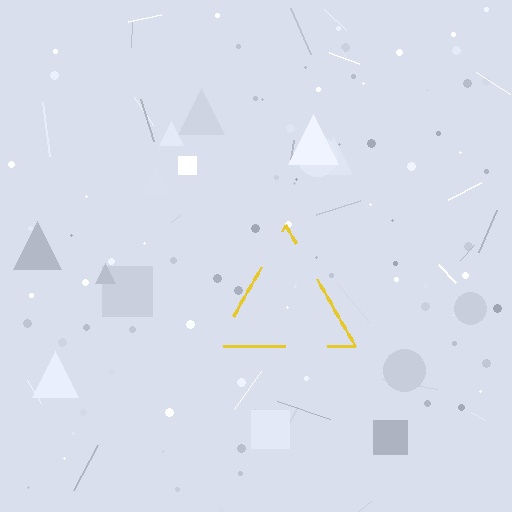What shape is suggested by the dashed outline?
The dashed outline suggests a triangle.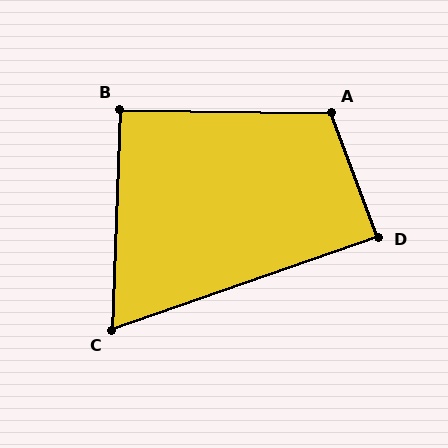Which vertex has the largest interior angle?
A, at approximately 111 degrees.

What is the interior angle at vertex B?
Approximately 91 degrees (approximately right).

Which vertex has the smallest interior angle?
C, at approximately 69 degrees.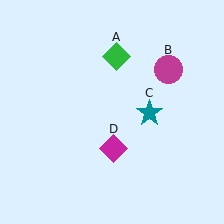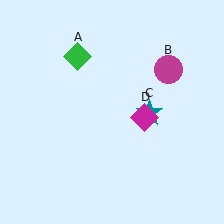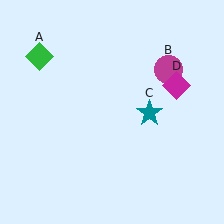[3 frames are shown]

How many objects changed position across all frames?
2 objects changed position: green diamond (object A), magenta diamond (object D).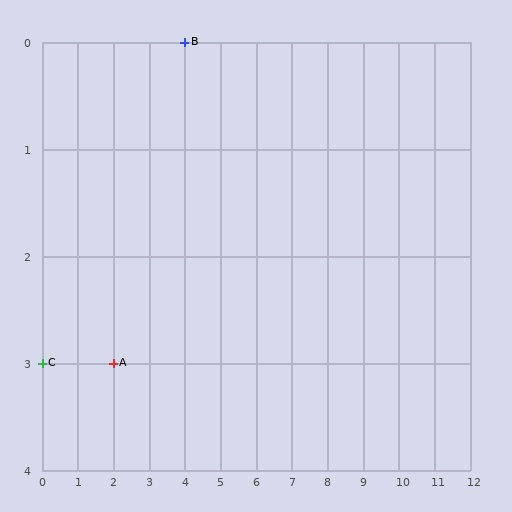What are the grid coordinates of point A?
Point A is at grid coordinates (2, 3).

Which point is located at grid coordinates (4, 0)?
Point B is at (4, 0).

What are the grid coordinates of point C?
Point C is at grid coordinates (0, 3).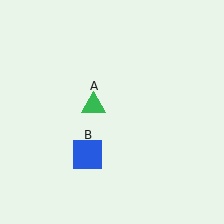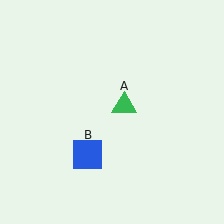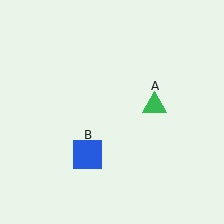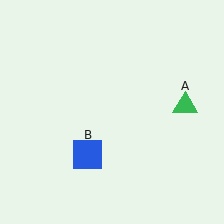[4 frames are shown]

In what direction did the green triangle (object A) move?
The green triangle (object A) moved right.